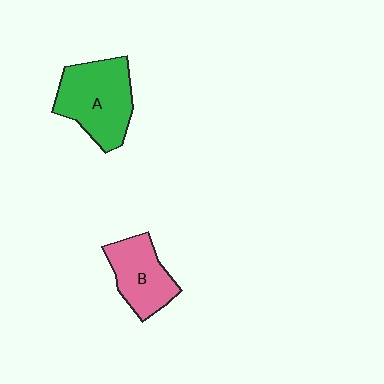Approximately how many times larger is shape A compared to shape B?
Approximately 1.4 times.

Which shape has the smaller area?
Shape B (pink).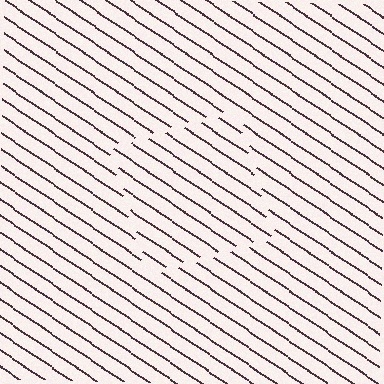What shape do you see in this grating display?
An illusory square. The interior of the shape contains the same grating, shifted by half a period — the contour is defined by the phase discontinuity where line-ends from the inner and outer gratings abut.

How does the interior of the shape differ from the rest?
The interior of the shape contains the same grating, shifted by half a period — the contour is defined by the phase discontinuity where line-ends from the inner and outer gratings abut.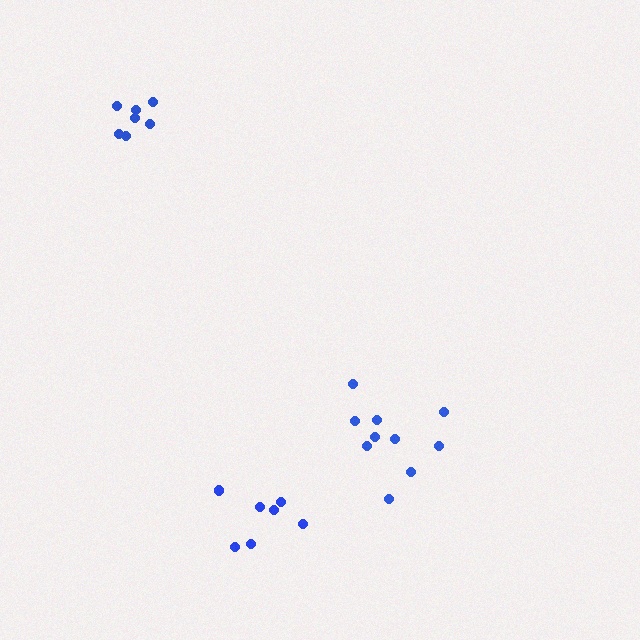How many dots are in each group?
Group 1: 7 dots, Group 2: 7 dots, Group 3: 10 dots (24 total).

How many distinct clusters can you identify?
There are 3 distinct clusters.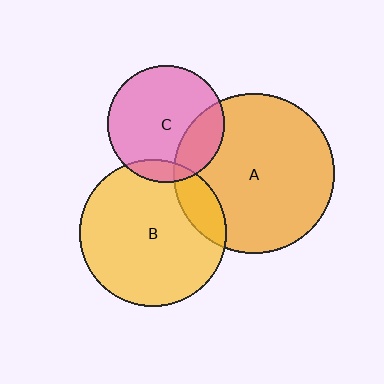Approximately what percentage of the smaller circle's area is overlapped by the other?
Approximately 15%.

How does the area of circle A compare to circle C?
Approximately 1.9 times.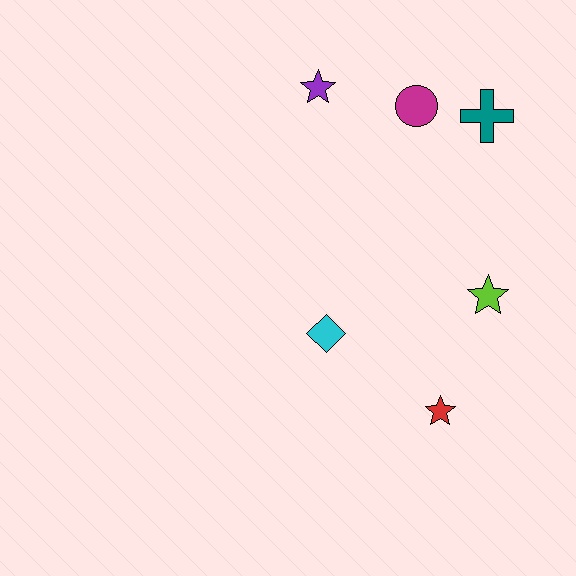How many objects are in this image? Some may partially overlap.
There are 6 objects.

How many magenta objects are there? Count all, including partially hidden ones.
There is 1 magenta object.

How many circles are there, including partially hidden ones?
There is 1 circle.